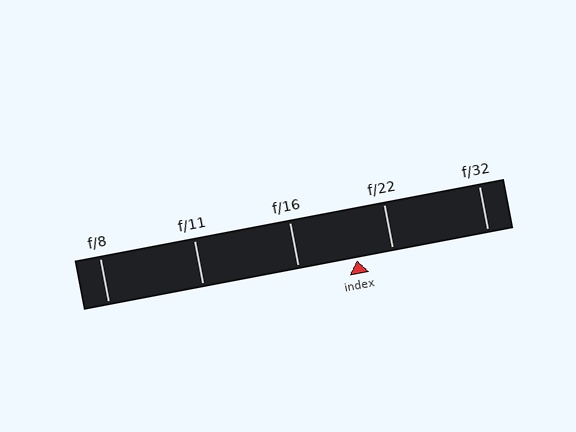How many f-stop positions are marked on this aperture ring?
There are 5 f-stop positions marked.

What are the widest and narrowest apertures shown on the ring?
The widest aperture shown is f/8 and the narrowest is f/32.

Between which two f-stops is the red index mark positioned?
The index mark is between f/16 and f/22.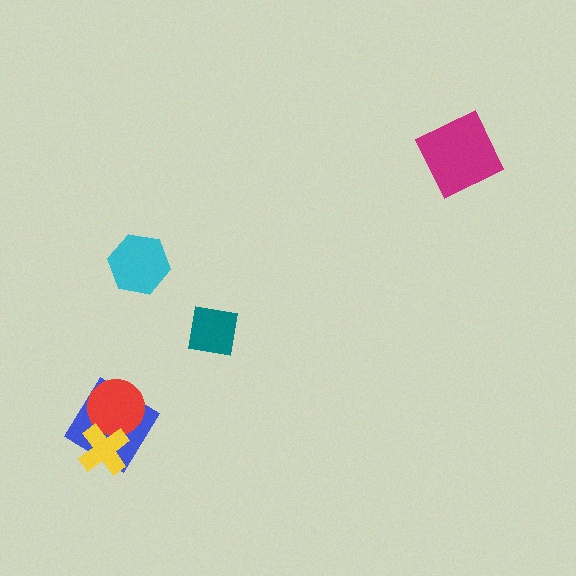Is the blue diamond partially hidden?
Yes, it is partially covered by another shape.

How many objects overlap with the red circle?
2 objects overlap with the red circle.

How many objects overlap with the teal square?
0 objects overlap with the teal square.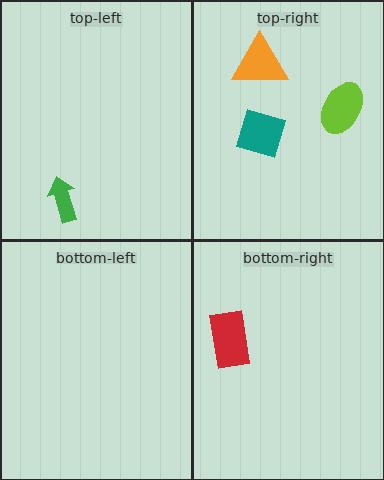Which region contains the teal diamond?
The top-right region.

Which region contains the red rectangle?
The bottom-right region.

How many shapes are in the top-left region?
1.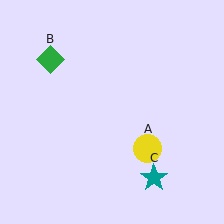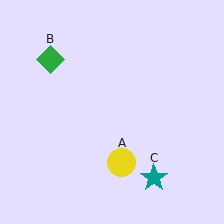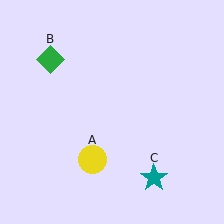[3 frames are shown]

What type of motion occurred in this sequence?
The yellow circle (object A) rotated clockwise around the center of the scene.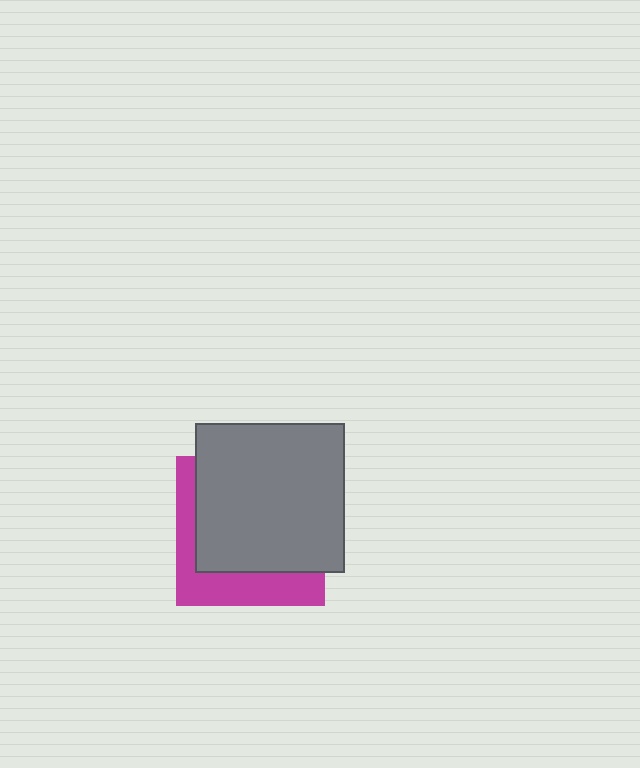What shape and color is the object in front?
The object in front is a gray square.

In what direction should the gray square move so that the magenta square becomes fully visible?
The gray square should move toward the upper-right. That is the shortest direction to clear the overlap and leave the magenta square fully visible.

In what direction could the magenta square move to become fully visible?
The magenta square could move toward the lower-left. That would shift it out from behind the gray square entirely.